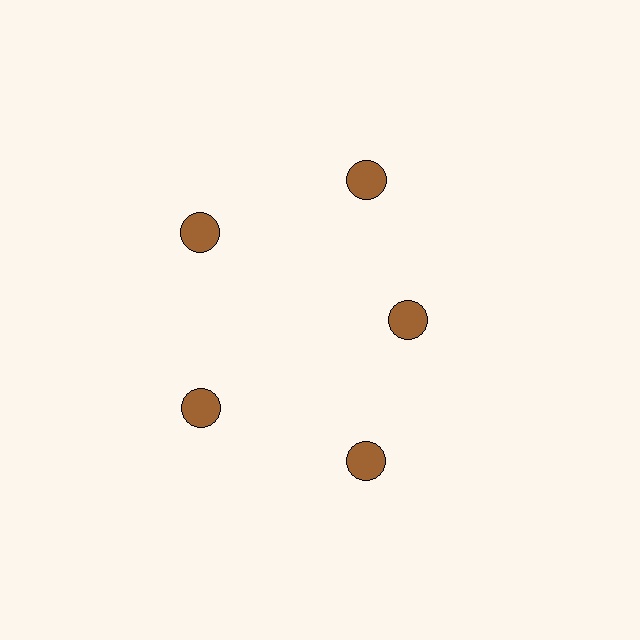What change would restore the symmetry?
The symmetry would be restored by moving it outward, back onto the ring so that all 5 circles sit at equal angles and equal distance from the center.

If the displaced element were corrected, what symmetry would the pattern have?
It would have 5-fold rotational symmetry — the pattern would map onto itself every 72 degrees.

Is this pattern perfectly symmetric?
No. The 5 brown circles are arranged in a ring, but one element near the 3 o'clock position is pulled inward toward the center, breaking the 5-fold rotational symmetry.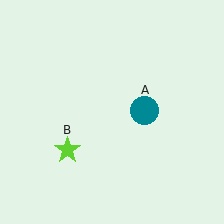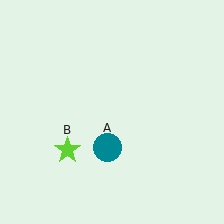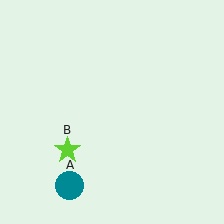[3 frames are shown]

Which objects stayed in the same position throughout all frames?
Lime star (object B) remained stationary.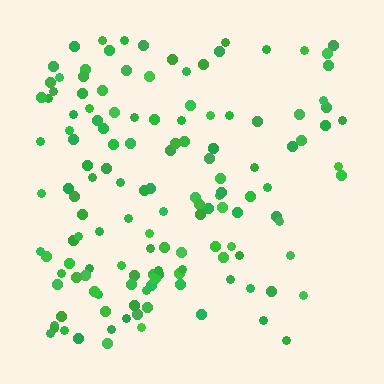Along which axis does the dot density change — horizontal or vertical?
Horizontal.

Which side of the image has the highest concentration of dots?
The left.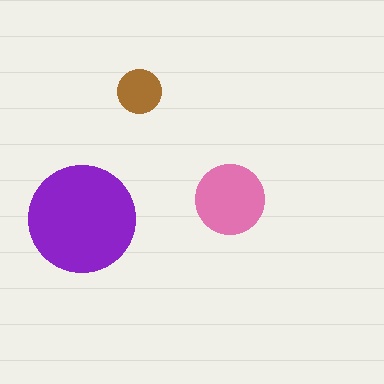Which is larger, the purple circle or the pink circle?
The purple one.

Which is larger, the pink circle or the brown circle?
The pink one.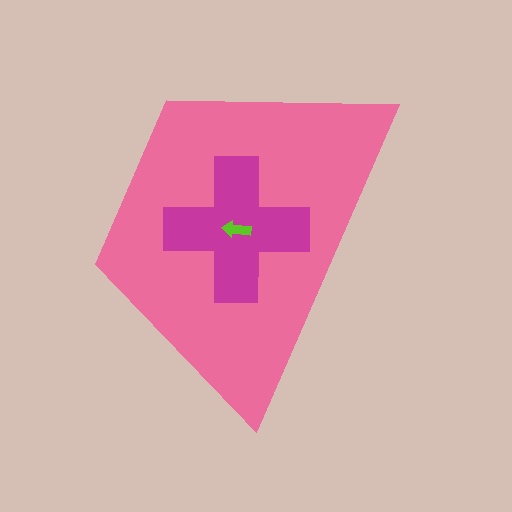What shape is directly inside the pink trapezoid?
The magenta cross.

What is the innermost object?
The lime arrow.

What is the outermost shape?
The pink trapezoid.